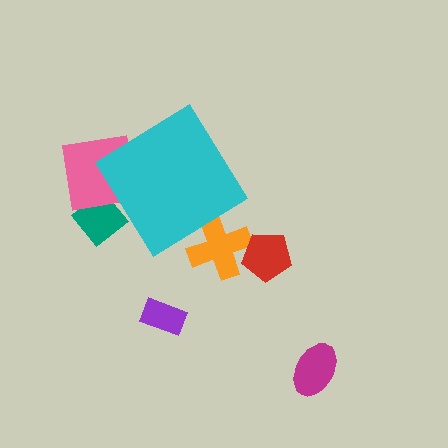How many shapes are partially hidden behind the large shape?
3 shapes are partially hidden.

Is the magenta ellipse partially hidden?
No, the magenta ellipse is fully visible.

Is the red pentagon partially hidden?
No, the red pentagon is fully visible.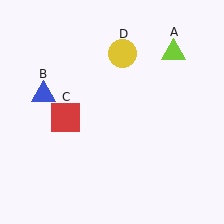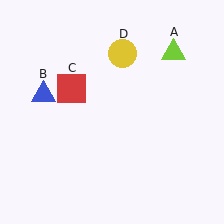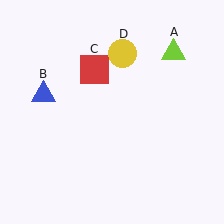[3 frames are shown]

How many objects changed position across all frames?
1 object changed position: red square (object C).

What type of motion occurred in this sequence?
The red square (object C) rotated clockwise around the center of the scene.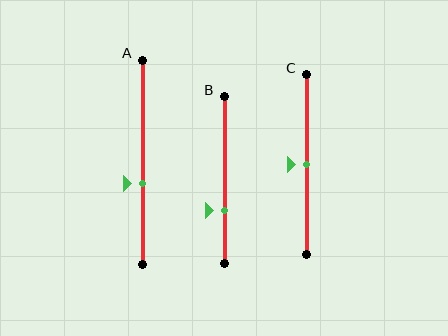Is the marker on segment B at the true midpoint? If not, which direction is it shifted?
No, the marker on segment B is shifted downward by about 19% of the segment length.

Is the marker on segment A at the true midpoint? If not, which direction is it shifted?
No, the marker on segment A is shifted downward by about 10% of the segment length.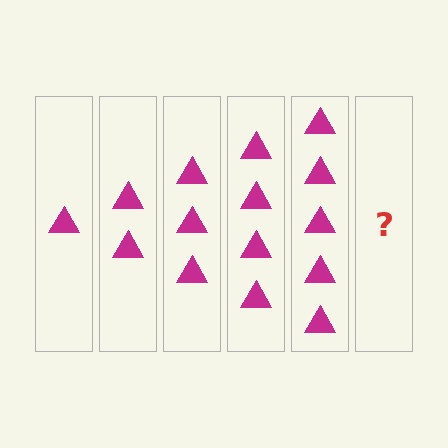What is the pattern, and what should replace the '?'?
The pattern is that each step adds one more triangle. The '?' should be 6 triangles.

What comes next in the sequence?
The next element should be 6 triangles.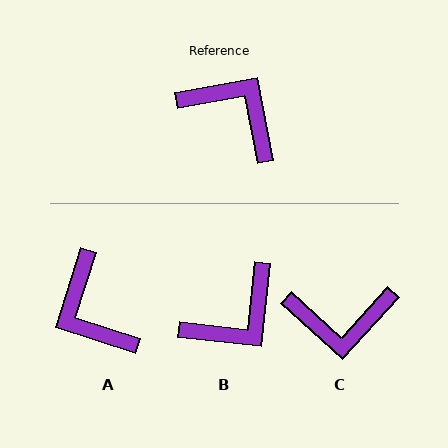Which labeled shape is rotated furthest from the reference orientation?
A, about 152 degrees away.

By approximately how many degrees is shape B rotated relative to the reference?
Approximately 107 degrees clockwise.